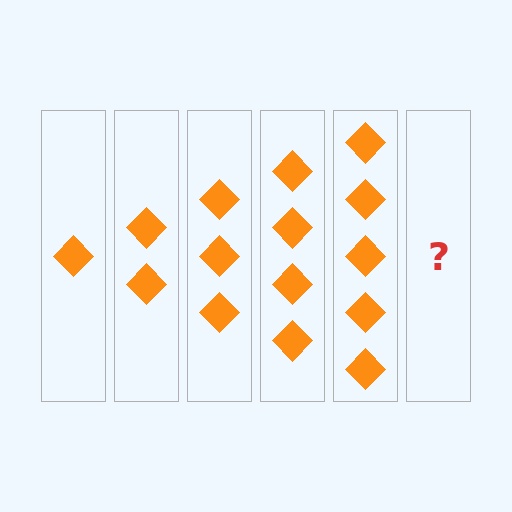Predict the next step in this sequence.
The next step is 6 diamonds.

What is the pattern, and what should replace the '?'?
The pattern is that each step adds one more diamond. The '?' should be 6 diamonds.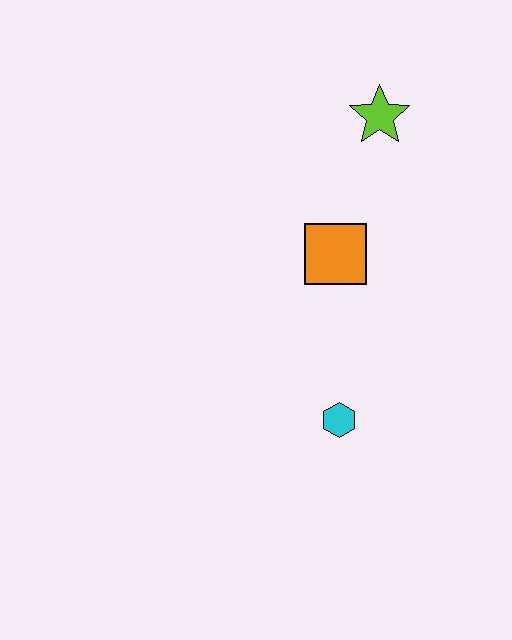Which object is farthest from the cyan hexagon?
The lime star is farthest from the cyan hexagon.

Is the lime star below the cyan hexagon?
No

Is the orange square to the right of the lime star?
No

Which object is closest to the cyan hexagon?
The orange square is closest to the cyan hexagon.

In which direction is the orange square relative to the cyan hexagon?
The orange square is above the cyan hexagon.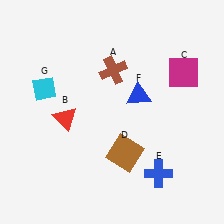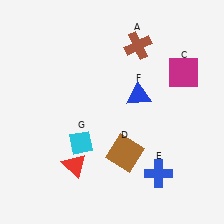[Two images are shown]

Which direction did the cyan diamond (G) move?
The cyan diamond (G) moved down.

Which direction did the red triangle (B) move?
The red triangle (B) moved down.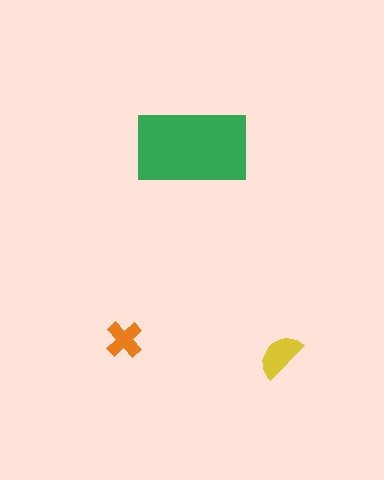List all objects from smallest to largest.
The orange cross, the yellow semicircle, the green rectangle.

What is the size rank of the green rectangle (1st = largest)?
1st.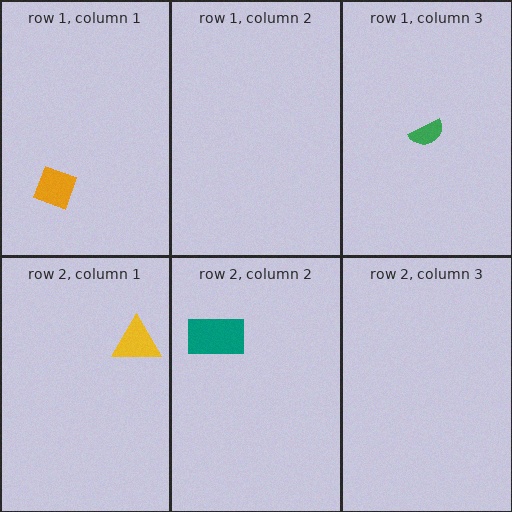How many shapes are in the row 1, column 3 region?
1.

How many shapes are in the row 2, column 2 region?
1.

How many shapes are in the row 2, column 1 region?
1.